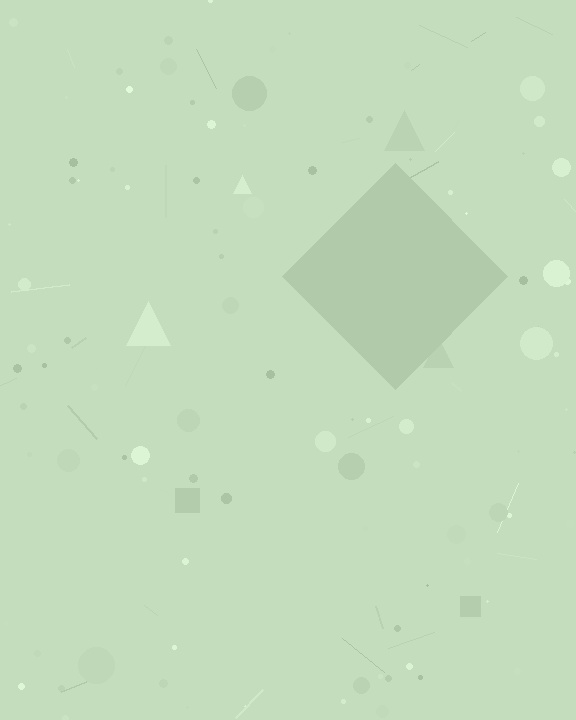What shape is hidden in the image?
A diamond is hidden in the image.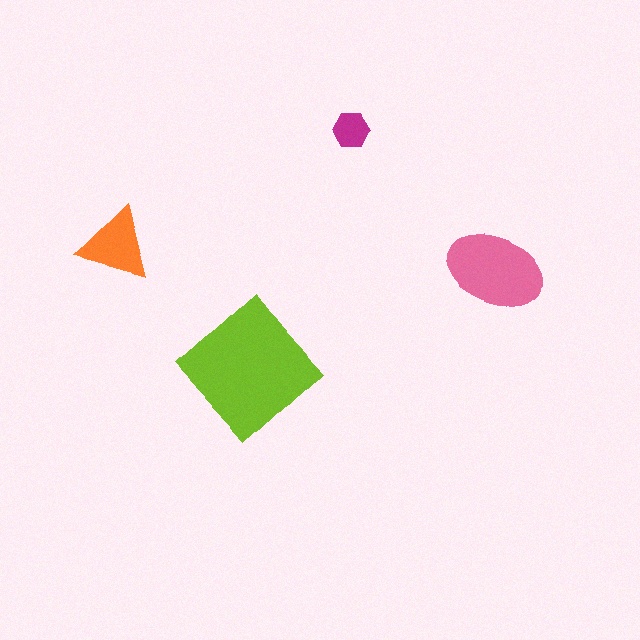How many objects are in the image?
There are 4 objects in the image.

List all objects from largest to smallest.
The lime diamond, the pink ellipse, the orange triangle, the magenta hexagon.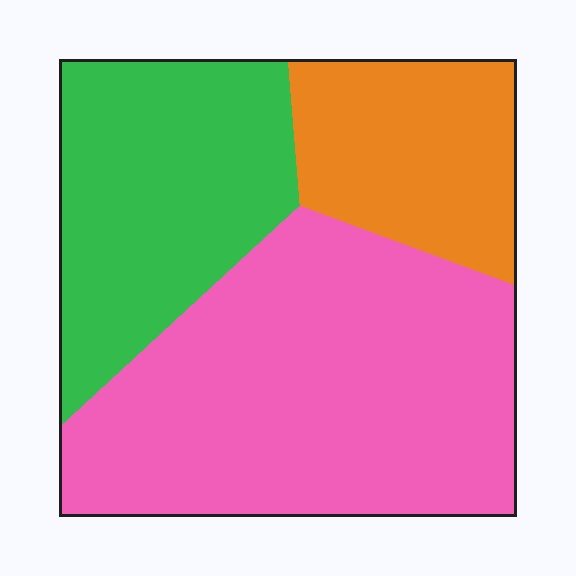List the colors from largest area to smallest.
From largest to smallest: pink, green, orange.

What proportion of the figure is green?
Green covers about 30% of the figure.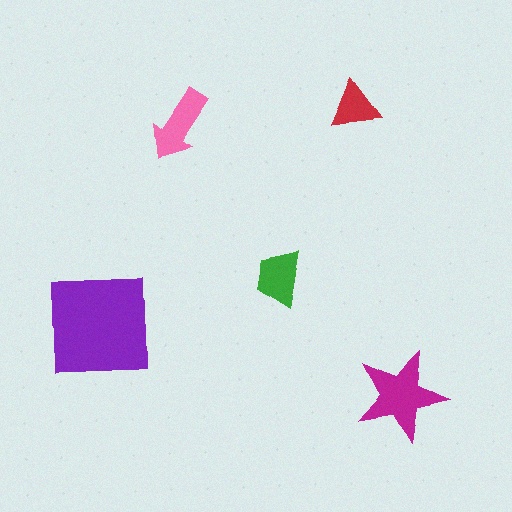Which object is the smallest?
The red triangle.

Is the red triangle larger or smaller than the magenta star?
Smaller.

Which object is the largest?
The purple square.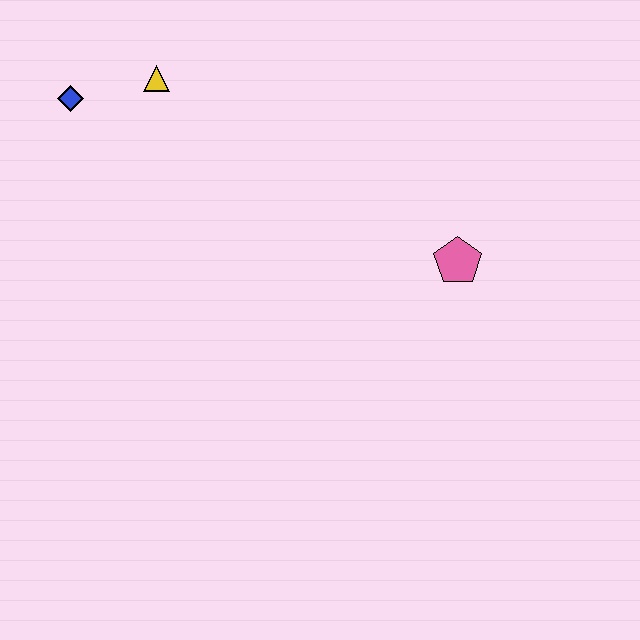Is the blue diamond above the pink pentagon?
Yes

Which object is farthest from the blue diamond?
The pink pentagon is farthest from the blue diamond.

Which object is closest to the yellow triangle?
The blue diamond is closest to the yellow triangle.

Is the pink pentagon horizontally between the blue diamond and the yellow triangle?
No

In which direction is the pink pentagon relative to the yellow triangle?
The pink pentagon is to the right of the yellow triangle.